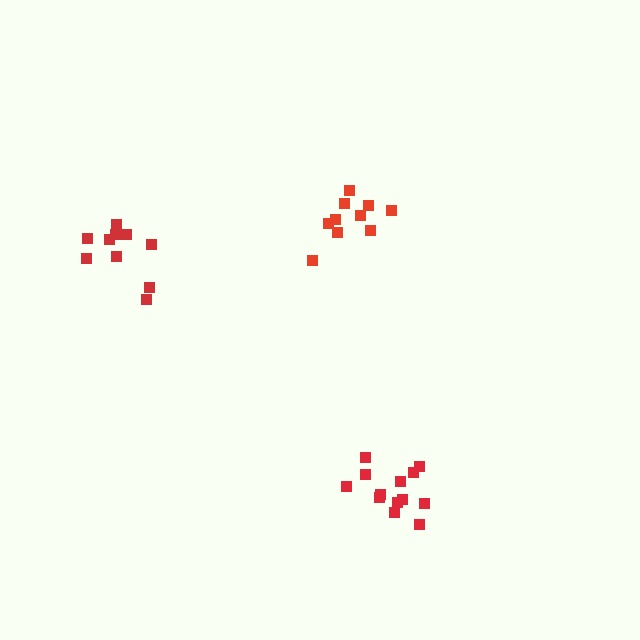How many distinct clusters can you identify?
There are 3 distinct clusters.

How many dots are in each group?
Group 1: 13 dots, Group 2: 10 dots, Group 3: 10 dots (33 total).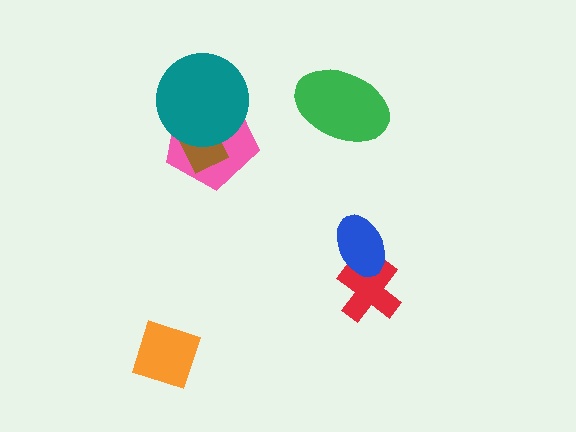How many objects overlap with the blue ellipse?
1 object overlaps with the blue ellipse.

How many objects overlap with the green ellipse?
0 objects overlap with the green ellipse.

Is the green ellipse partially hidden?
No, no other shape covers it.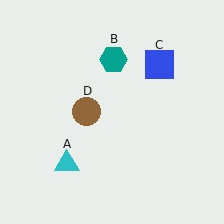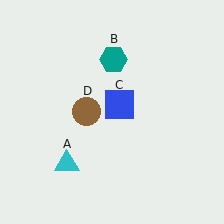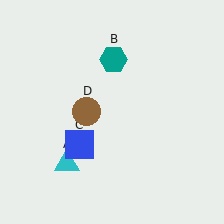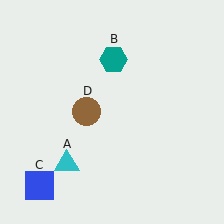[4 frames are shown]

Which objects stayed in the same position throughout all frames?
Cyan triangle (object A) and teal hexagon (object B) and brown circle (object D) remained stationary.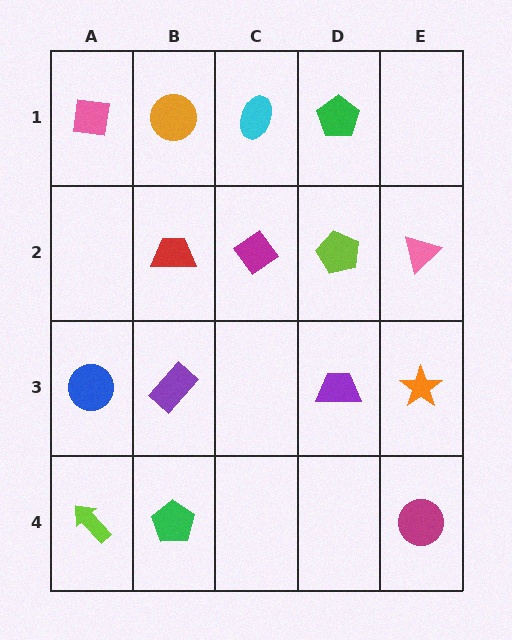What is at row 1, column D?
A green pentagon.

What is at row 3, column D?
A purple trapezoid.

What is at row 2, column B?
A red trapezoid.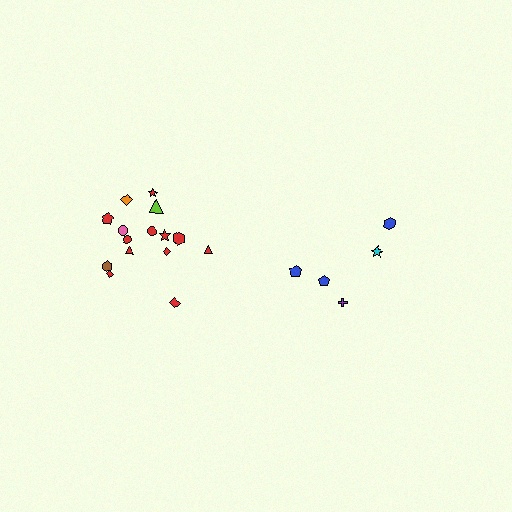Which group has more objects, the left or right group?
The left group.